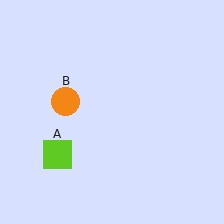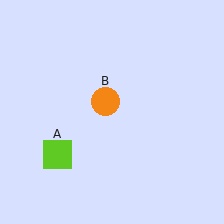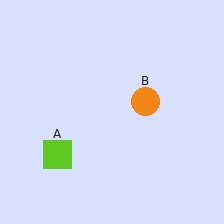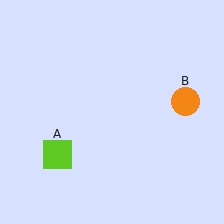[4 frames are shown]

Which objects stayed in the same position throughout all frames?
Lime square (object A) remained stationary.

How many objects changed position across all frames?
1 object changed position: orange circle (object B).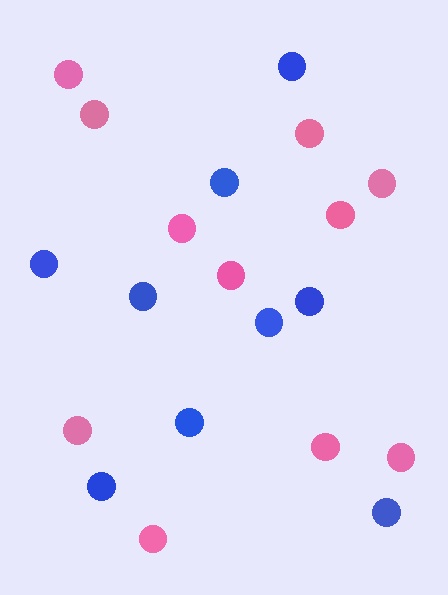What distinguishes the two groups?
There are 2 groups: one group of blue circles (9) and one group of pink circles (11).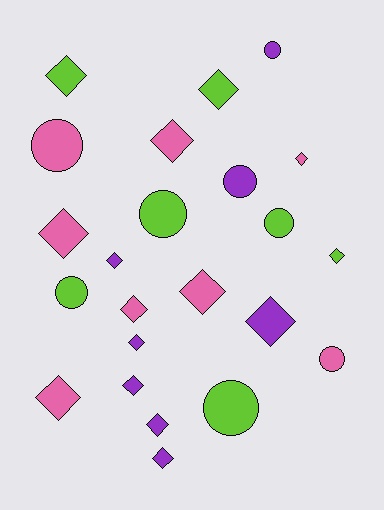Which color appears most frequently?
Pink, with 8 objects.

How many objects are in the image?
There are 23 objects.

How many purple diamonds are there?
There are 6 purple diamonds.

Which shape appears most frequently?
Diamond, with 15 objects.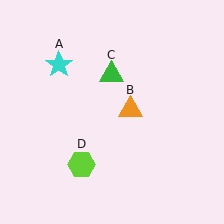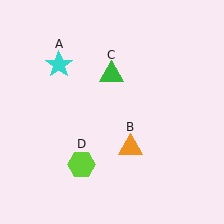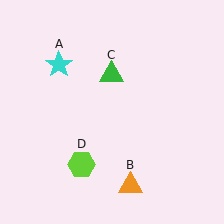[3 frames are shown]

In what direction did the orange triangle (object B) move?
The orange triangle (object B) moved down.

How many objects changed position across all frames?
1 object changed position: orange triangle (object B).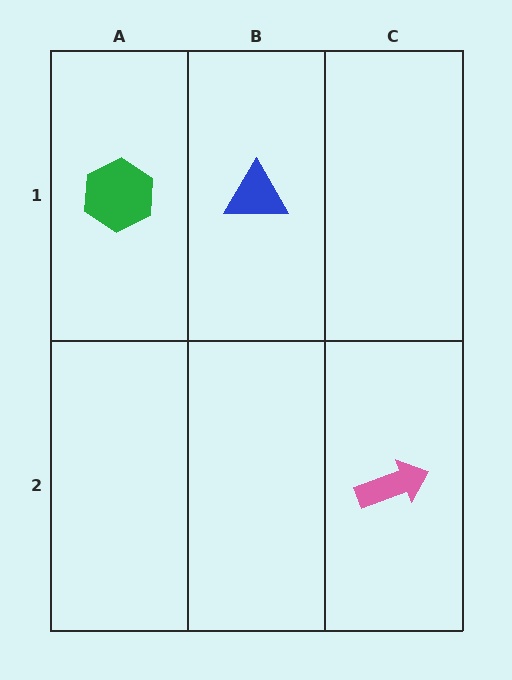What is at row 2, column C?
A pink arrow.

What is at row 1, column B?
A blue triangle.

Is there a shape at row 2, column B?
No, that cell is empty.